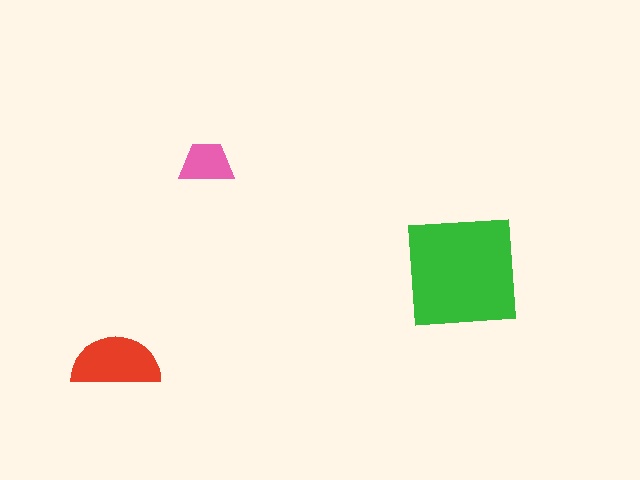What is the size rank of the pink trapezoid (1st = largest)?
3rd.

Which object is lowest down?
The red semicircle is bottommost.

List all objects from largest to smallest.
The green square, the red semicircle, the pink trapezoid.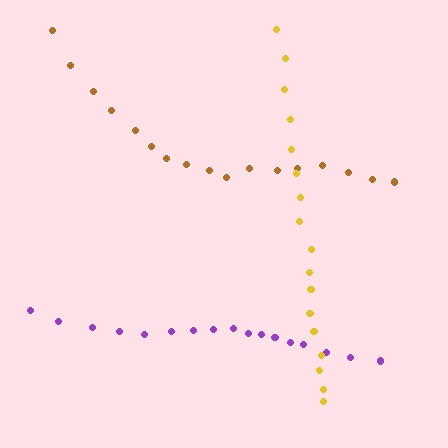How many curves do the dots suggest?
There are 3 distinct paths.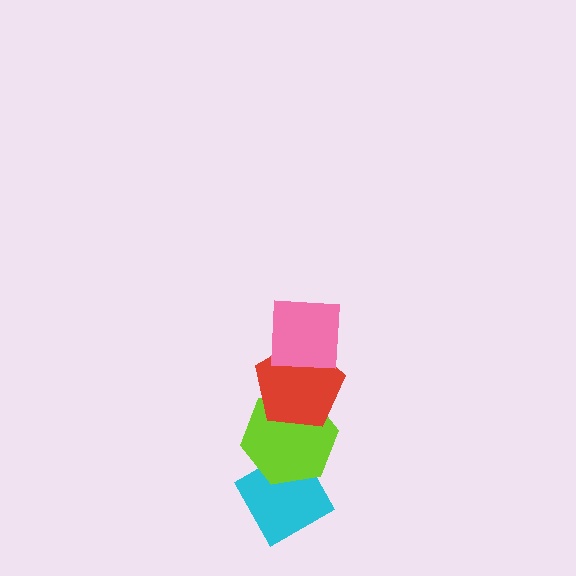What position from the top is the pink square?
The pink square is 1st from the top.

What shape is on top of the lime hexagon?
The red pentagon is on top of the lime hexagon.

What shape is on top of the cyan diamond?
The lime hexagon is on top of the cyan diamond.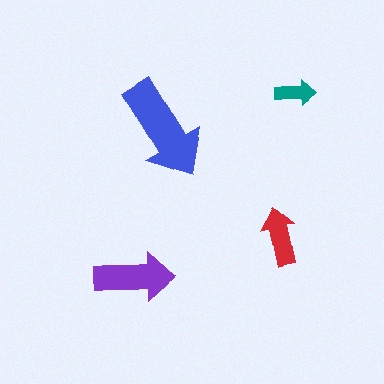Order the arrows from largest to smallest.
the blue one, the purple one, the red one, the teal one.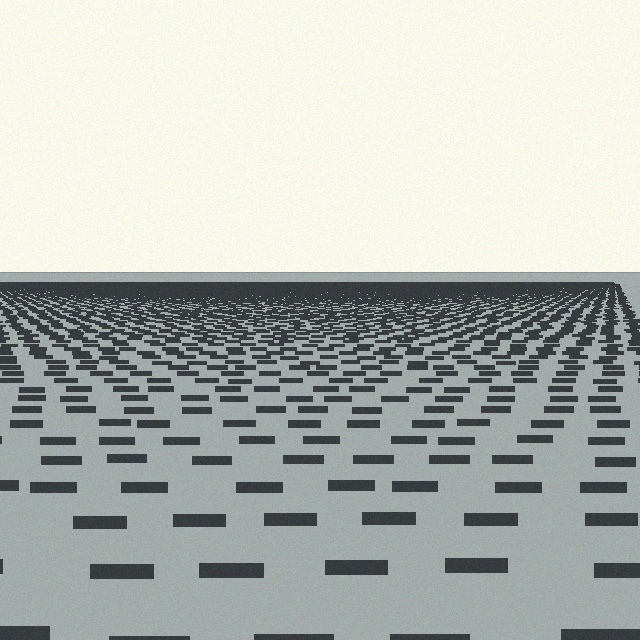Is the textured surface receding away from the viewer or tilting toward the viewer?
The surface is receding away from the viewer. Texture elements get smaller and denser toward the top.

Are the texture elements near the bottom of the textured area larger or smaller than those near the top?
Larger. Near the bottom, elements are closer to the viewer and appear at a bigger on-screen size.